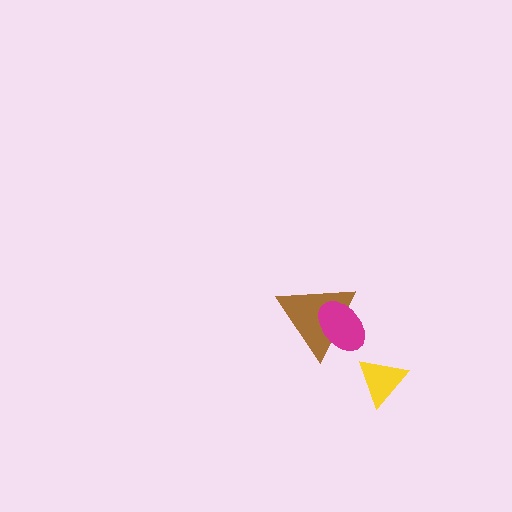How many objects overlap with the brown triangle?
1 object overlaps with the brown triangle.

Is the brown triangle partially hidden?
Yes, it is partially covered by another shape.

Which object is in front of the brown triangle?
The magenta ellipse is in front of the brown triangle.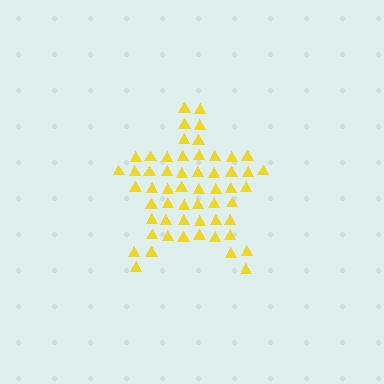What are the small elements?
The small elements are triangles.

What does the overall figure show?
The overall figure shows a star.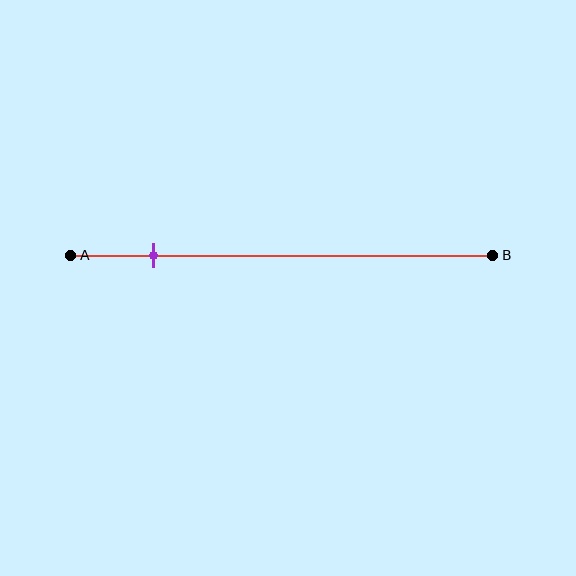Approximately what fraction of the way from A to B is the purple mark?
The purple mark is approximately 20% of the way from A to B.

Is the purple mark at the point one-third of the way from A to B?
No, the mark is at about 20% from A, not at the 33% one-third point.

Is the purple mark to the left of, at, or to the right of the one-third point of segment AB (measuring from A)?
The purple mark is to the left of the one-third point of segment AB.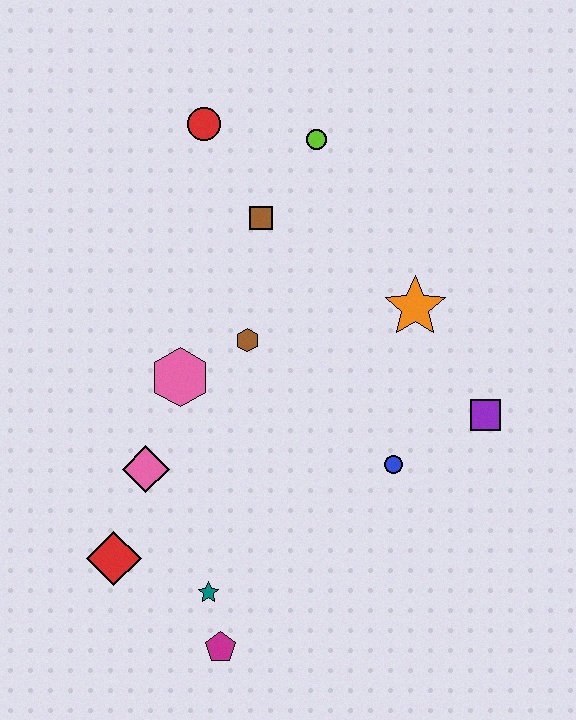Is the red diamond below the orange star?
Yes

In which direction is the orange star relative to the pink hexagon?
The orange star is to the right of the pink hexagon.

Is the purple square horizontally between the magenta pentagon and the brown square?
No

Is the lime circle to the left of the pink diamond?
No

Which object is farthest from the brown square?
The magenta pentagon is farthest from the brown square.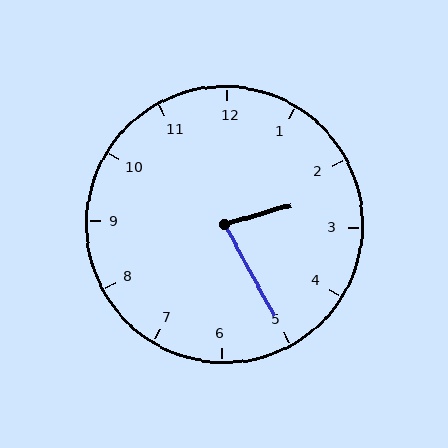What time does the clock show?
2:25.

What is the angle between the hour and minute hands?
Approximately 78 degrees.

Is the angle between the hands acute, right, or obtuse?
It is acute.